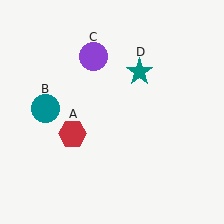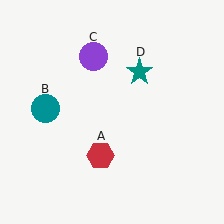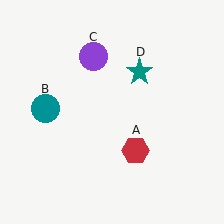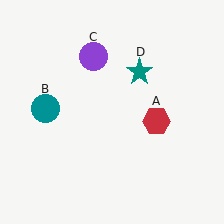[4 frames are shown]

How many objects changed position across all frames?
1 object changed position: red hexagon (object A).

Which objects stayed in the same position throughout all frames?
Teal circle (object B) and purple circle (object C) and teal star (object D) remained stationary.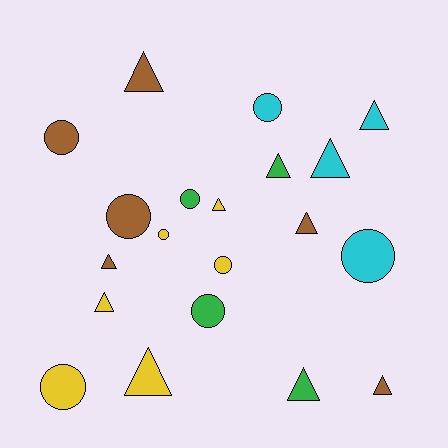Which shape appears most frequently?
Triangle, with 11 objects.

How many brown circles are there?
There are 2 brown circles.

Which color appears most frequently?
Brown, with 6 objects.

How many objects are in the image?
There are 20 objects.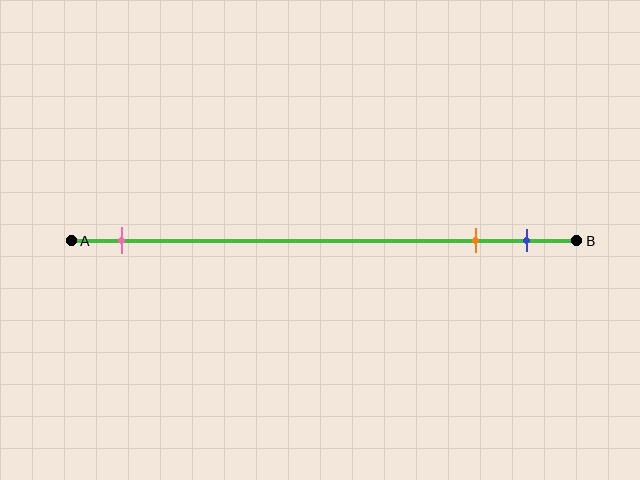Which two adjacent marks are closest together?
The orange and blue marks are the closest adjacent pair.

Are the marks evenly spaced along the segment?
No, the marks are not evenly spaced.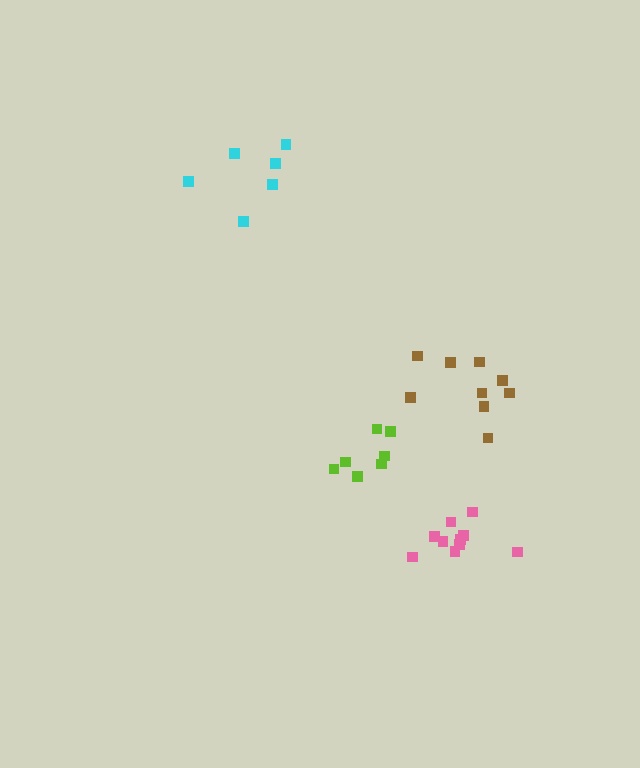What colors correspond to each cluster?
The clusters are colored: cyan, brown, pink, lime.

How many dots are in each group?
Group 1: 6 dots, Group 2: 9 dots, Group 3: 10 dots, Group 4: 7 dots (32 total).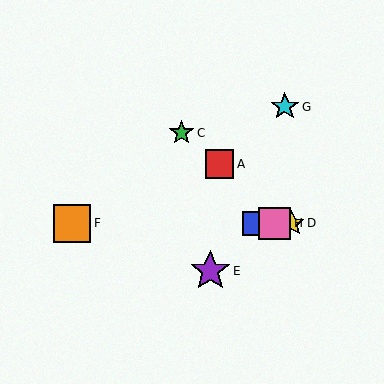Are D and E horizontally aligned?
No, D is at y≈223 and E is at y≈271.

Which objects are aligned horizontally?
Objects B, D, F, H are aligned horizontally.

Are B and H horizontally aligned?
Yes, both are at y≈223.